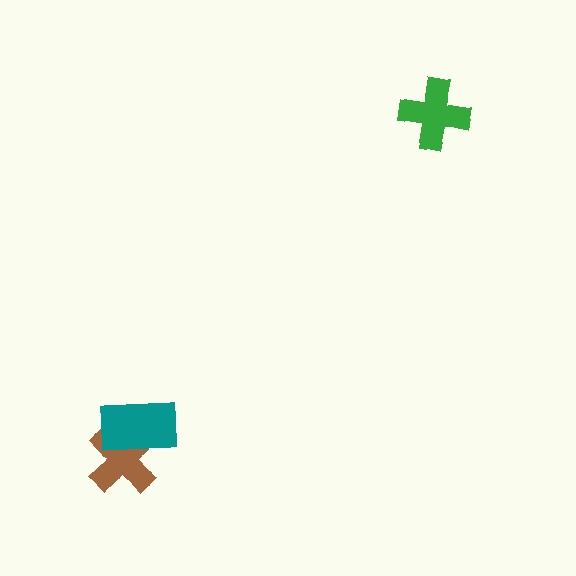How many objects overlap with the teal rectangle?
1 object overlaps with the teal rectangle.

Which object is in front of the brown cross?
The teal rectangle is in front of the brown cross.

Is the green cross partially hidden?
No, no other shape covers it.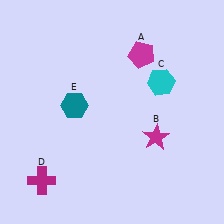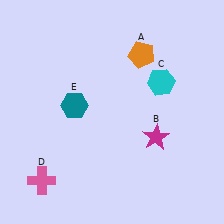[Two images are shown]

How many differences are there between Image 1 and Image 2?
There are 2 differences between the two images.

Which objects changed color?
A changed from magenta to orange. D changed from magenta to pink.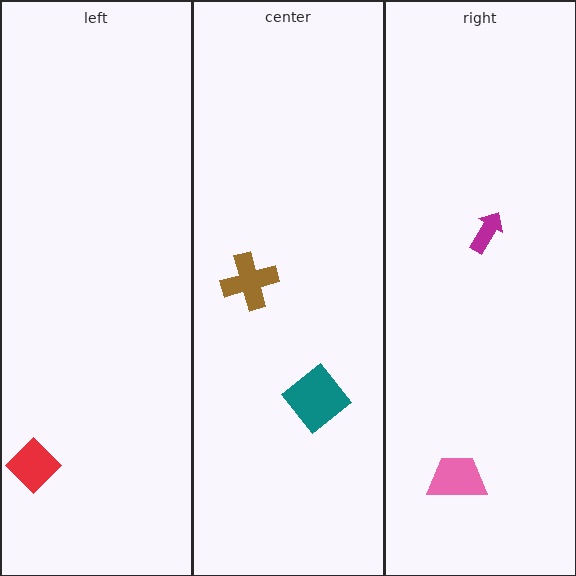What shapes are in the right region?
The pink trapezoid, the magenta arrow.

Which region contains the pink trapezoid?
The right region.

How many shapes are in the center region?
2.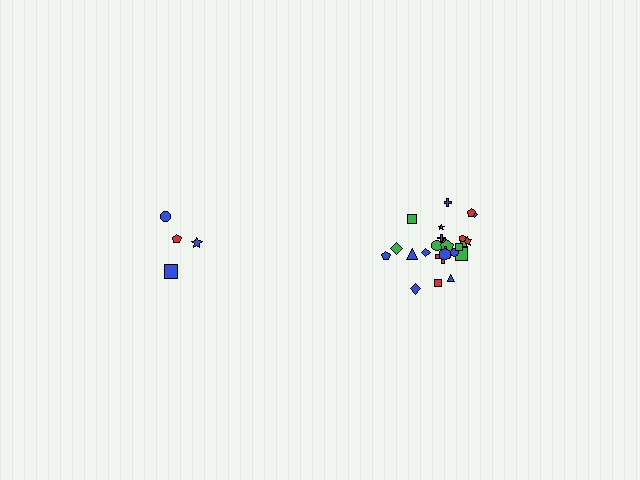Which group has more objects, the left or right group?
The right group.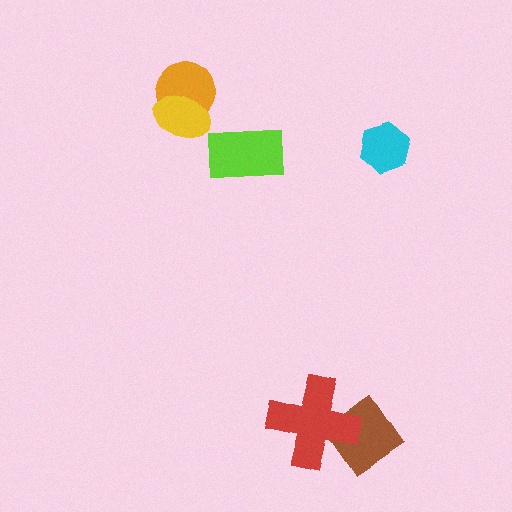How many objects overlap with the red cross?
1 object overlaps with the red cross.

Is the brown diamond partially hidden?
Yes, it is partially covered by another shape.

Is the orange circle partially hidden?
Yes, it is partially covered by another shape.